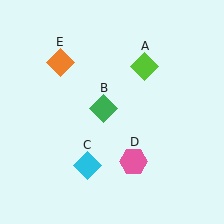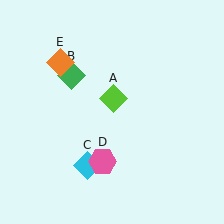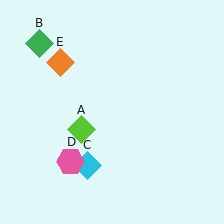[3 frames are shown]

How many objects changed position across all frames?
3 objects changed position: lime diamond (object A), green diamond (object B), pink hexagon (object D).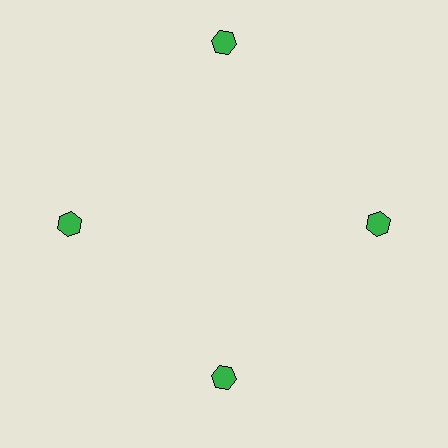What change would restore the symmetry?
The symmetry would be restored by moving it inward, back onto the ring so that all 4 hexagons sit at equal angles and equal distance from the center.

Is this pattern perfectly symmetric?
No. The 4 green hexagons are arranged in a ring, but one element near the 12 o'clock position is pushed outward from the center, breaking the 4-fold rotational symmetry.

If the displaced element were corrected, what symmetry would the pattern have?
It would have 4-fold rotational symmetry — the pattern would map onto itself every 90 degrees.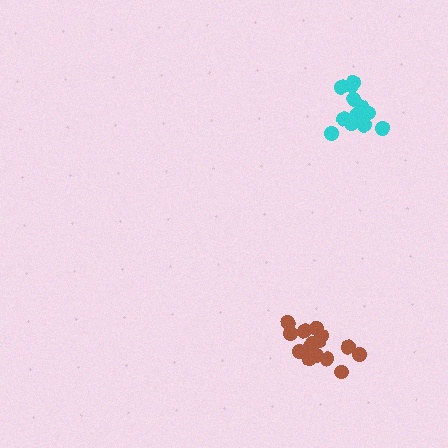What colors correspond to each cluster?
The clusters are colored: brown, cyan.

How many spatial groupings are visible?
There are 2 spatial groupings.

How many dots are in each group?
Group 1: 18 dots, Group 2: 14 dots (32 total).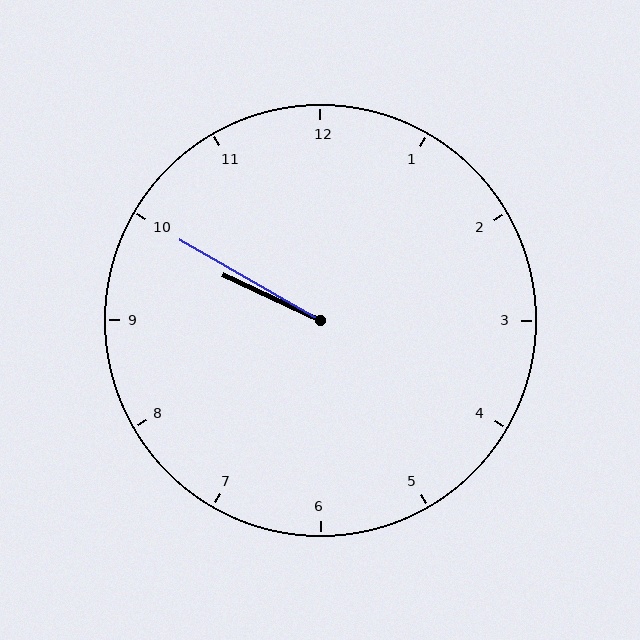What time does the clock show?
9:50.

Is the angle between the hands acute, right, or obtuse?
It is acute.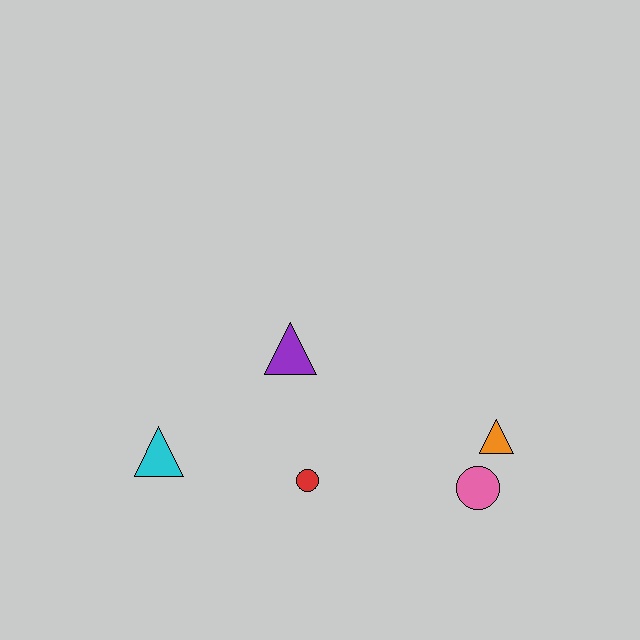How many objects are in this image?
There are 5 objects.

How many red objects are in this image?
There is 1 red object.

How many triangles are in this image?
There are 3 triangles.